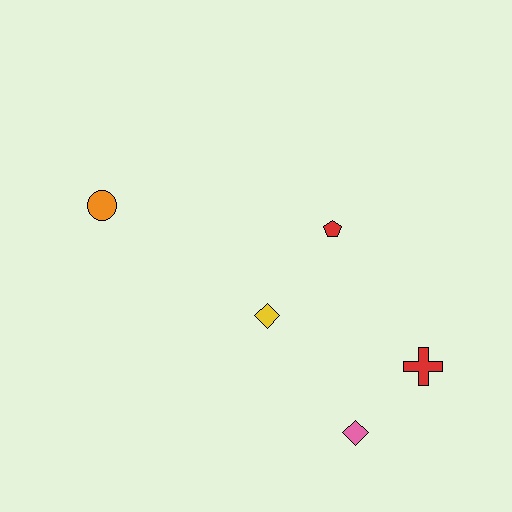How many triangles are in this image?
There are no triangles.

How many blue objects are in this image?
There are no blue objects.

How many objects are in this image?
There are 5 objects.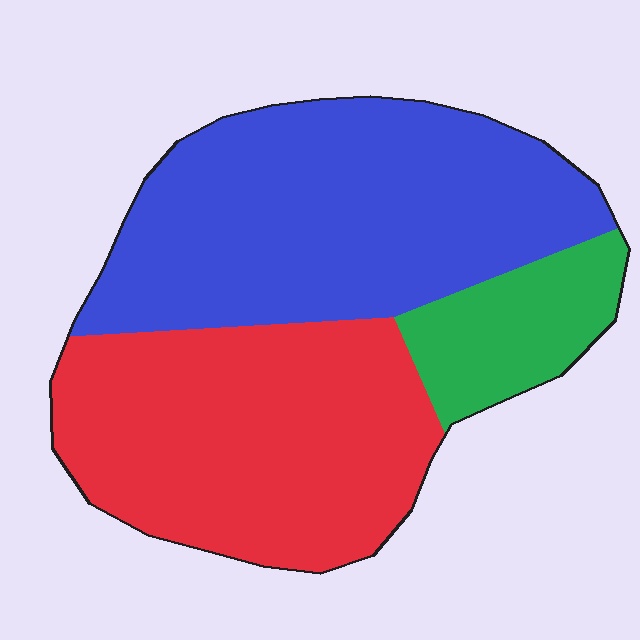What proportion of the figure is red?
Red covers around 40% of the figure.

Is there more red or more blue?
Blue.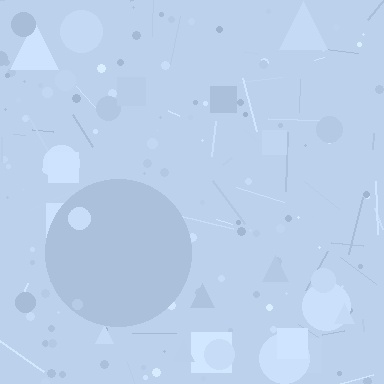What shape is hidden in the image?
A circle is hidden in the image.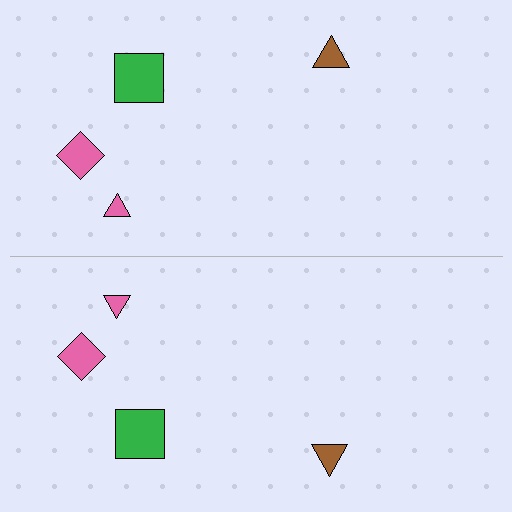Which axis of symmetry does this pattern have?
The pattern has a horizontal axis of symmetry running through the center of the image.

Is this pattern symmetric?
Yes, this pattern has bilateral (reflection) symmetry.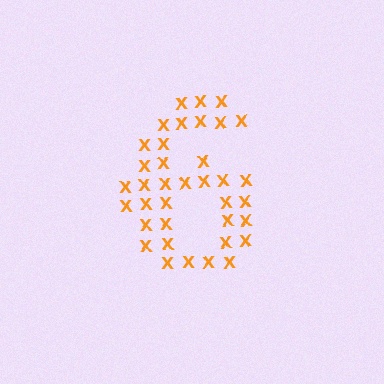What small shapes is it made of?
It is made of small letter X's.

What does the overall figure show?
The overall figure shows the digit 6.